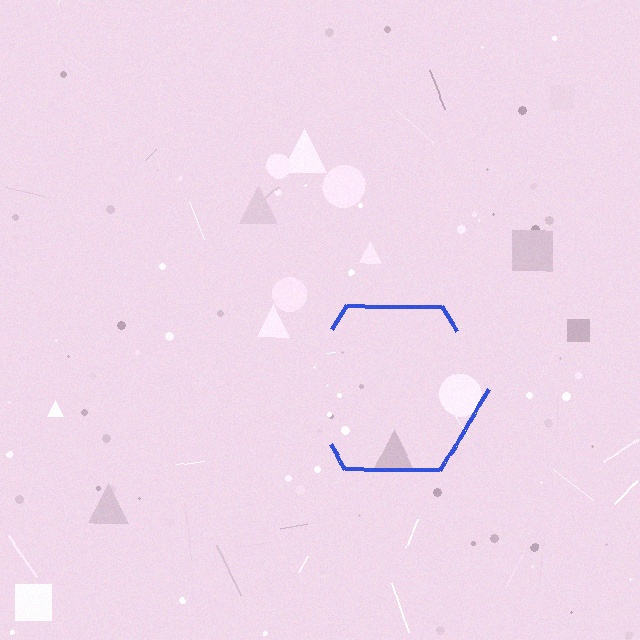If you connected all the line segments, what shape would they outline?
They would outline a hexagon.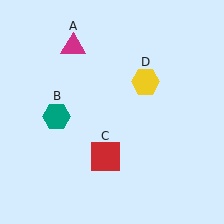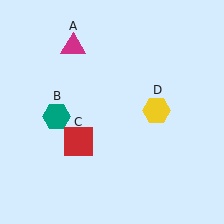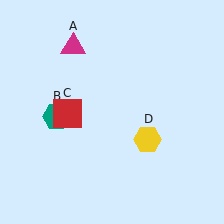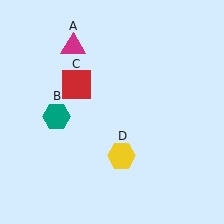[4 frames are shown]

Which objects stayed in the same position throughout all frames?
Magenta triangle (object A) and teal hexagon (object B) remained stationary.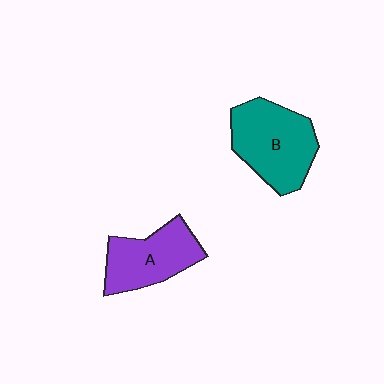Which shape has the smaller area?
Shape A (purple).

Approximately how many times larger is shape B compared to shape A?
Approximately 1.2 times.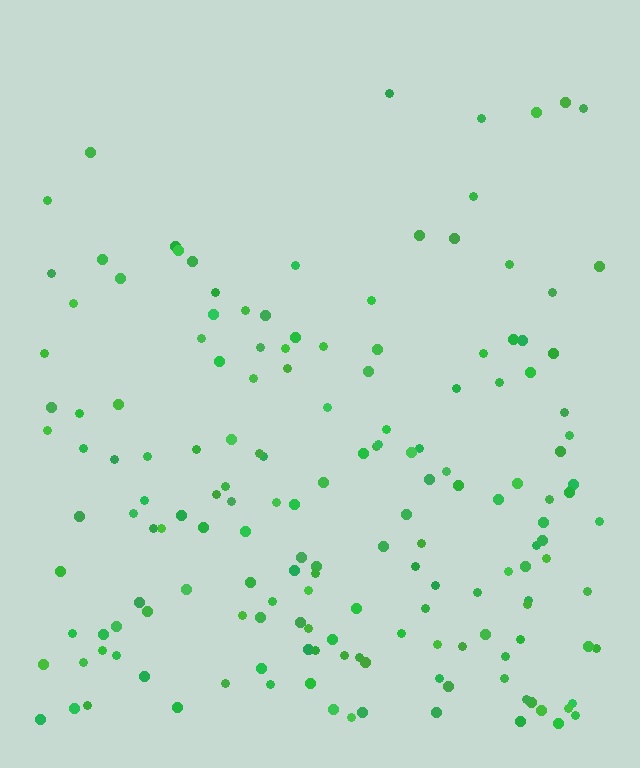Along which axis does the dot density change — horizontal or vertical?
Vertical.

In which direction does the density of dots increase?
From top to bottom, with the bottom side densest.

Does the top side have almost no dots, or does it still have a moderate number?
Still a moderate number, just noticeably fewer than the bottom.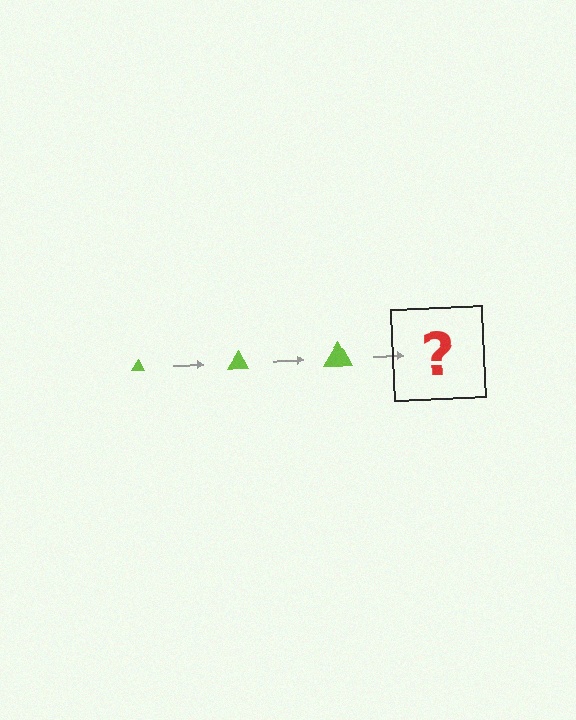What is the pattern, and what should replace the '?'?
The pattern is that the triangle gets progressively larger each step. The '?' should be a lime triangle, larger than the previous one.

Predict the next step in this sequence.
The next step is a lime triangle, larger than the previous one.